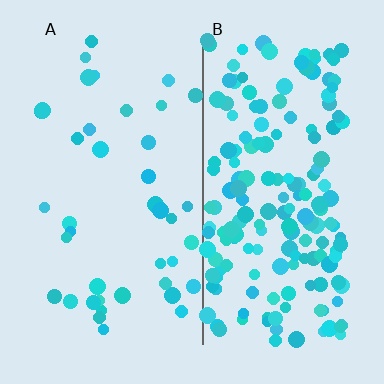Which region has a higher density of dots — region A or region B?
B (the right).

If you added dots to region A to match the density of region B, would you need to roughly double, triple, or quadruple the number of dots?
Approximately quadruple.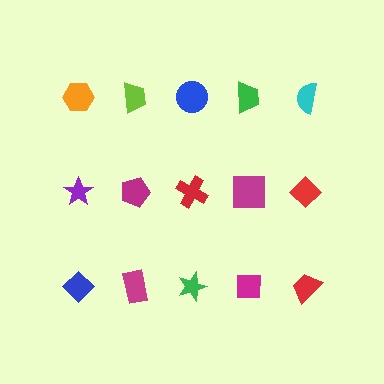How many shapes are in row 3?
5 shapes.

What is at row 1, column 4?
A green trapezoid.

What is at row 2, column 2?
A magenta pentagon.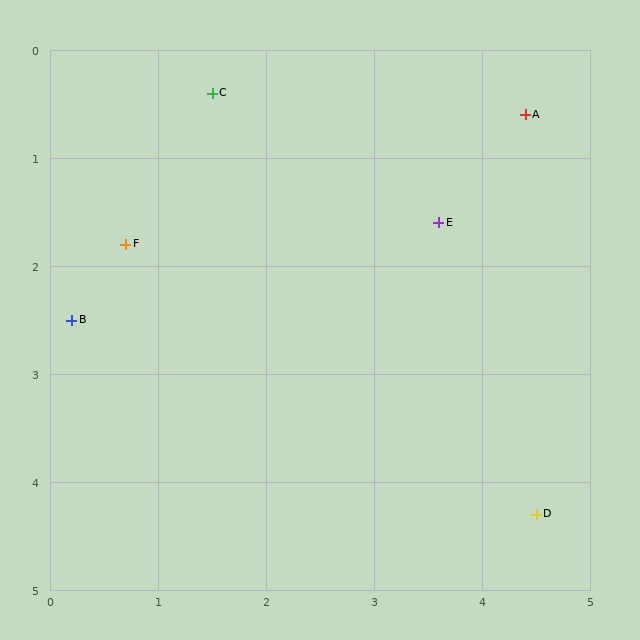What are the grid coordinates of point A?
Point A is at approximately (4.4, 0.6).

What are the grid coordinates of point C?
Point C is at approximately (1.5, 0.4).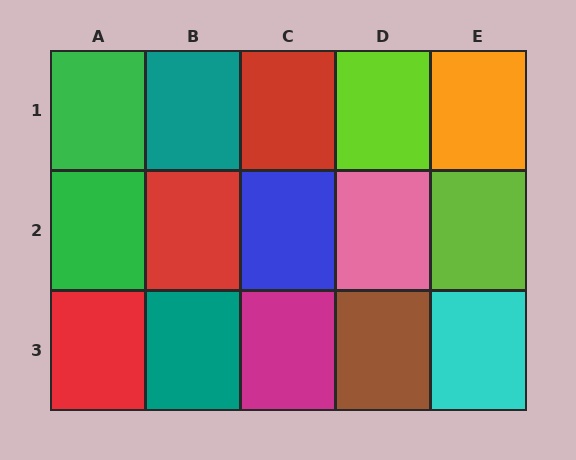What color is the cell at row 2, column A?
Green.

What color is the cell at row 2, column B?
Red.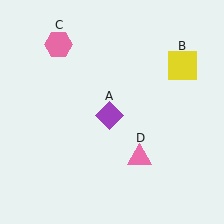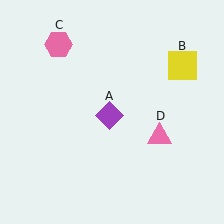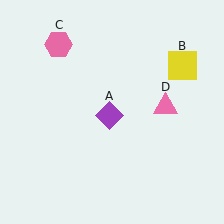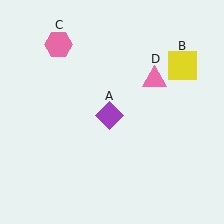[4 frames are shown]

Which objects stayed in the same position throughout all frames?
Purple diamond (object A) and yellow square (object B) and pink hexagon (object C) remained stationary.